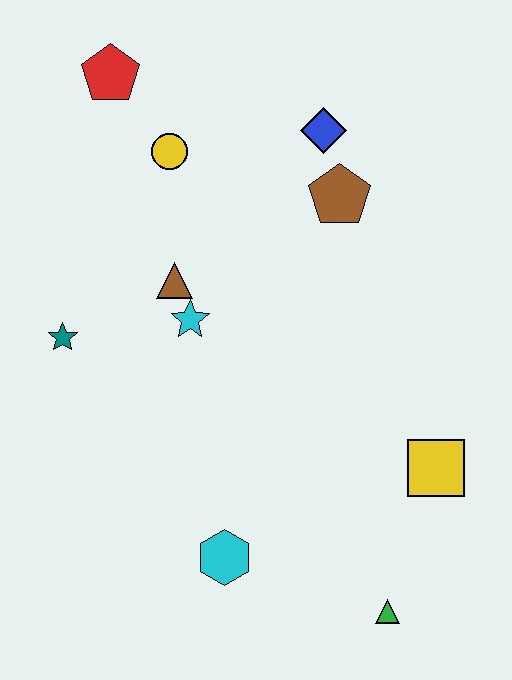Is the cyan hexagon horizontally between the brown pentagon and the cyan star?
Yes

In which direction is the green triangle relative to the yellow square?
The green triangle is below the yellow square.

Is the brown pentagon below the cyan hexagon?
No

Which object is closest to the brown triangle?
The cyan star is closest to the brown triangle.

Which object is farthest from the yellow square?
The red pentagon is farthest from the yellow square.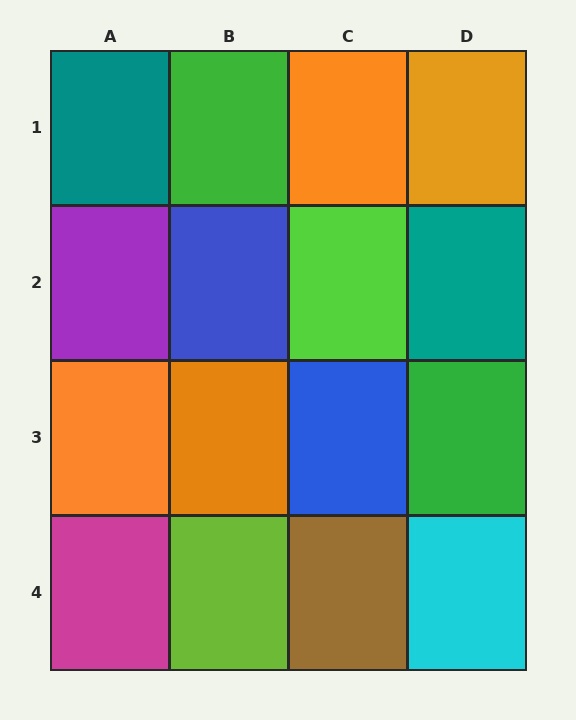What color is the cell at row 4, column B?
Lime.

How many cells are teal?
2 cells are teal.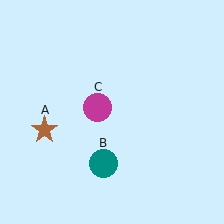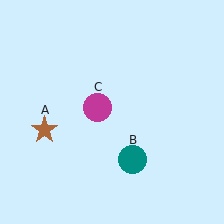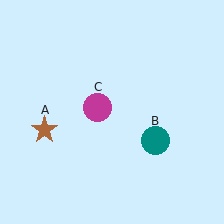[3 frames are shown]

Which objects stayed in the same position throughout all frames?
Brown star (object A) and magenta circle (object C) remained stationary.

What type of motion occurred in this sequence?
The teal circle (object B) rotated counterclockwise around the center of the scene.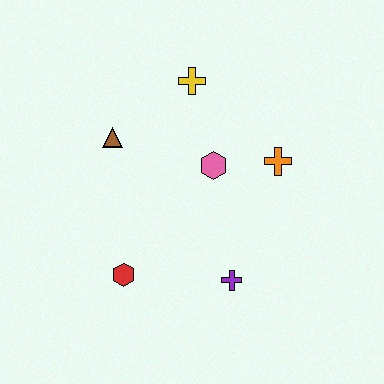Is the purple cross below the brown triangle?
Yes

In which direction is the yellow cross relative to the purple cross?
The yellow cross is above the purple cross.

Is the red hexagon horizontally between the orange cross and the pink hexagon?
No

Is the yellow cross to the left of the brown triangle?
No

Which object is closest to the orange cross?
The pink hexagon is closest to the orange cross.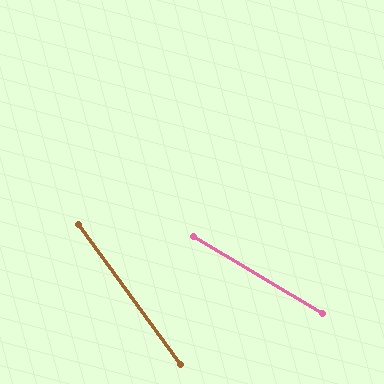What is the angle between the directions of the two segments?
Approximately 23 degrees.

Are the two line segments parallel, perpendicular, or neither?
Neither parallel nor perpendicular — they differ by about 23°.